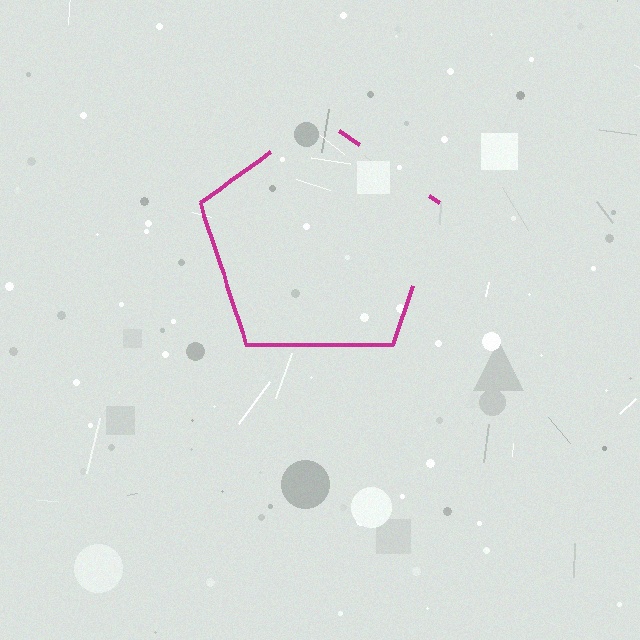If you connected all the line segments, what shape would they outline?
They would outline a pentagon.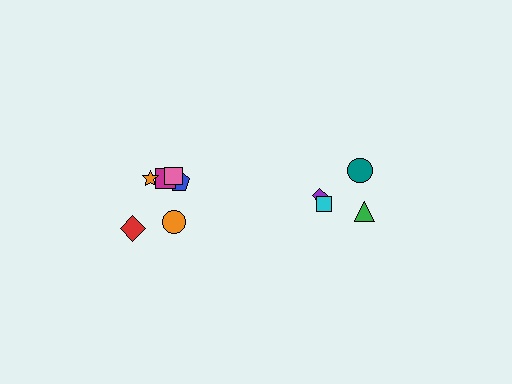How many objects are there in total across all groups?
There are 10 objects.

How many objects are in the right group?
There are 4 objects.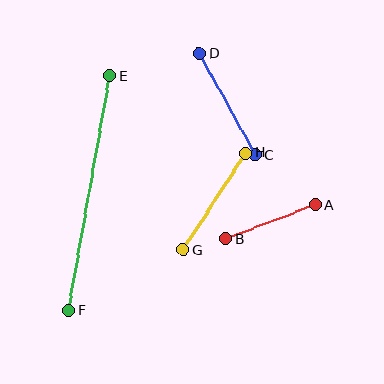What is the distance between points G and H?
The distance is approximately 116 pixels.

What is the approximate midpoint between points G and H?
The midpoint is at approximately (214, 201) pixels.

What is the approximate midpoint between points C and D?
The midpoint is at approximately (228, 105) pixels.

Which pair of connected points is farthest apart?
Points E and F are farthest apart.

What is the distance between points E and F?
The distance is approximately 238 pixels.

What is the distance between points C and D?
The distance is approximately 116 pixels.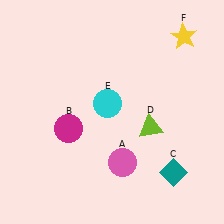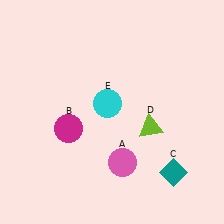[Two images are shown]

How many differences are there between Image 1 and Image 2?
There is 1 difference between the two images.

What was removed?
The yellow star (F) was removed in Image 2.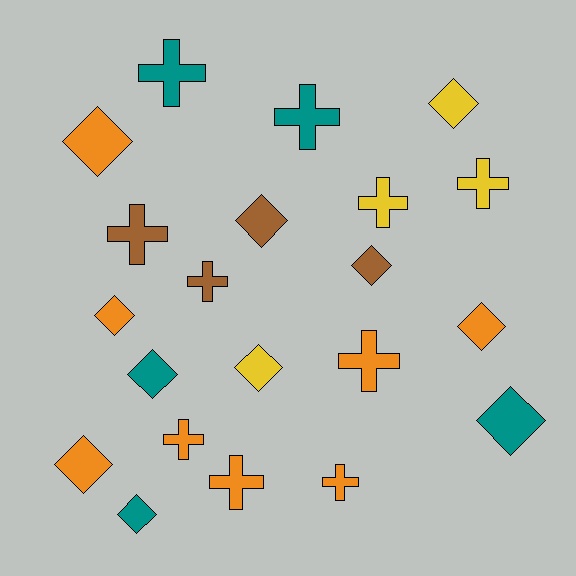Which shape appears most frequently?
Diamond, with 11 objects.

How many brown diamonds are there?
There are 2 brown diamonds.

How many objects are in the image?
There are 21 objects.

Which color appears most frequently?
Orange, with 8 objects.